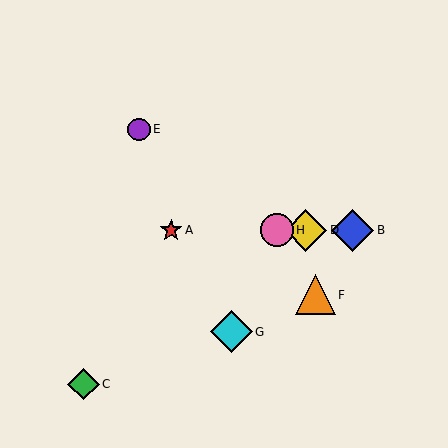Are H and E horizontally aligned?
No, H is at y≈230 and E is at y≈129.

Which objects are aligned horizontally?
Objects A, B, D, H are aligned horizontally.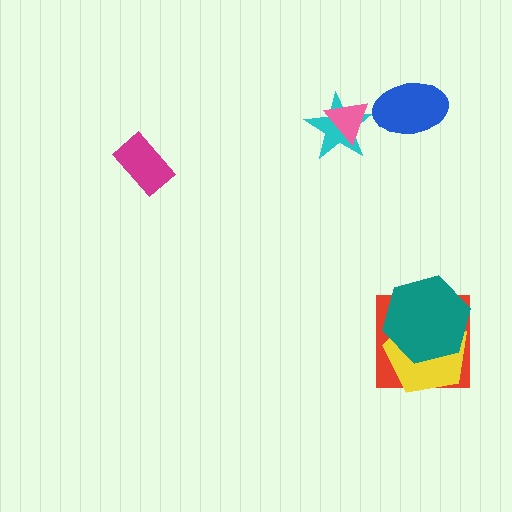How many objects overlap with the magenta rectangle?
0 objects overlap with the magenta rectangle.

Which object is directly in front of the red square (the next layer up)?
The yellow pentagon is directly in front of the red square.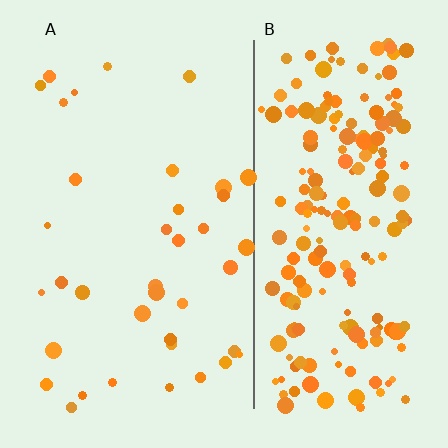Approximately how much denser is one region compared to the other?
Approximately 5.5× — region B over region A.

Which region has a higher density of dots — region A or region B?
B (the right).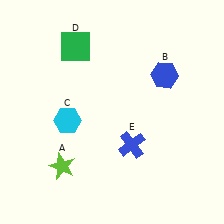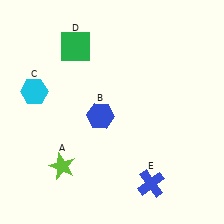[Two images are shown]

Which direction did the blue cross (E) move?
The blue cross (E) moved down.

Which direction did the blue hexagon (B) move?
The blue hexagon (B) moved left.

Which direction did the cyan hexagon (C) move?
The cyan hexagon (C) moved left.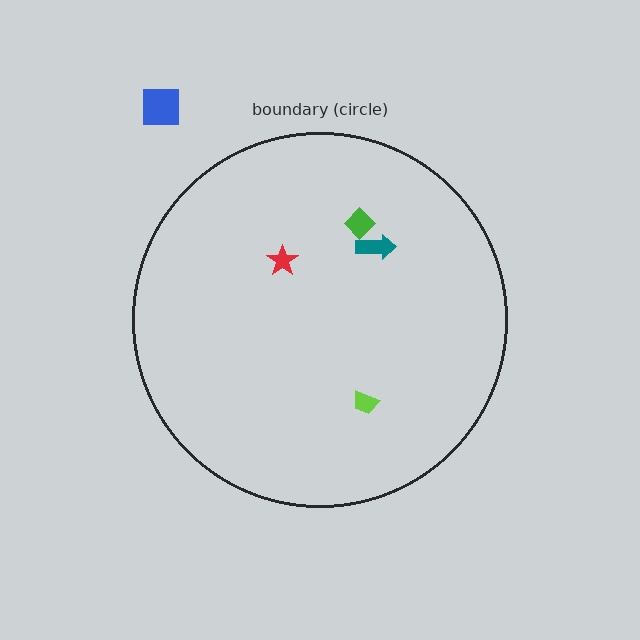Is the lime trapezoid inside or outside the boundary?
Inside.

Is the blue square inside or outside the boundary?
Outside.